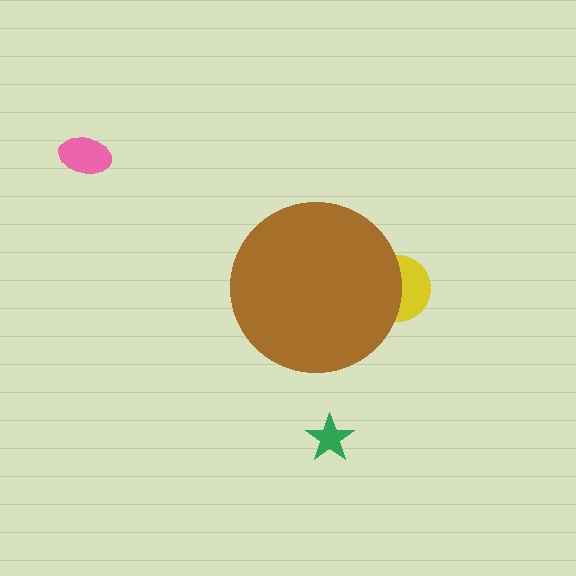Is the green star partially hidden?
No, the green star is fully visible.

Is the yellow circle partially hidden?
Yes, the yellow circle is partially hidden behind the brown circle.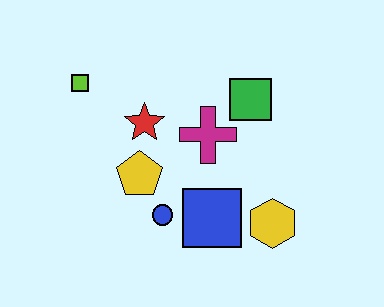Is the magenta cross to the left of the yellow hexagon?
Yes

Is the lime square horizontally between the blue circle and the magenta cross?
No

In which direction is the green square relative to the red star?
The green square is to the right of the red star.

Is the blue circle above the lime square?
No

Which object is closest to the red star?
The yellow pentagon is closest to the red star.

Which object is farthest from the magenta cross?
The lime square is farthest from the magenta cross.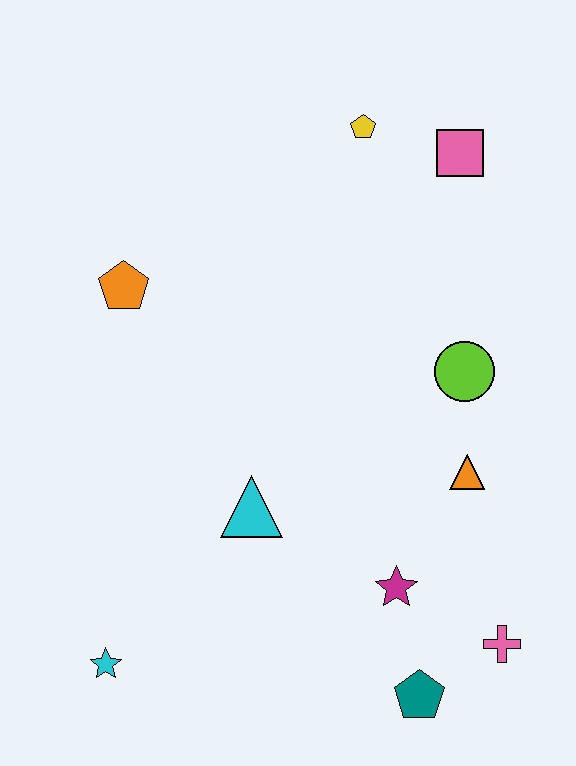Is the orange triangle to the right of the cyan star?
Yes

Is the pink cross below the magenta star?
Yes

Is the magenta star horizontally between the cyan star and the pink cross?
Yes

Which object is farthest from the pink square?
The cyan star is farthest from the pink square.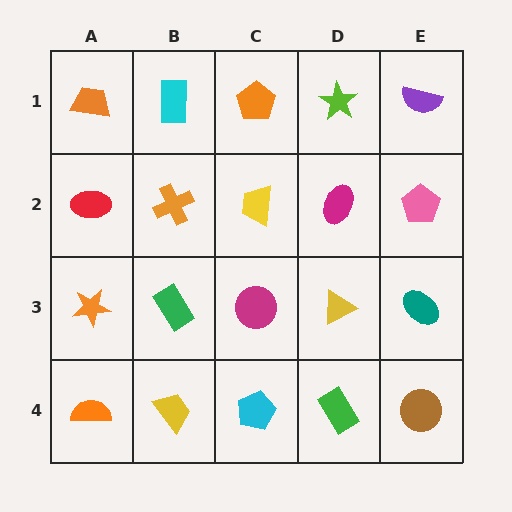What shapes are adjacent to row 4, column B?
A green rectangle (row 3, column B), an orange semicircle (row 4, column A), a cyan pentagon (row 4, column C).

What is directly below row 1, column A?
A red ellipse.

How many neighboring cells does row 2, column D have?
4.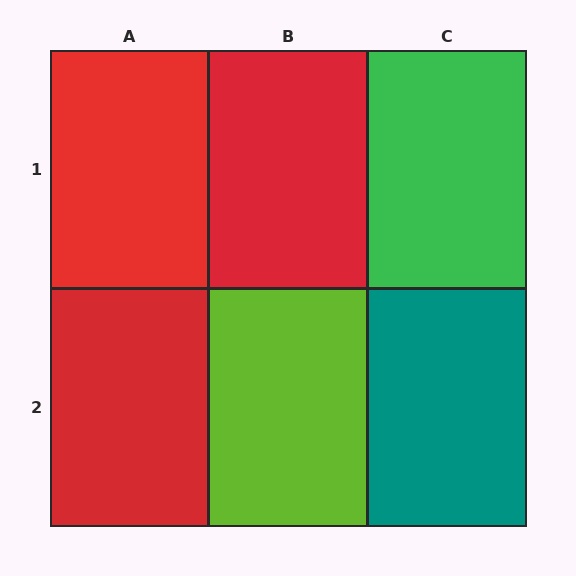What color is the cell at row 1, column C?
Green.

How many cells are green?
1 cell is green.